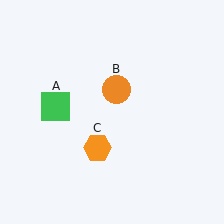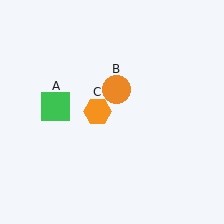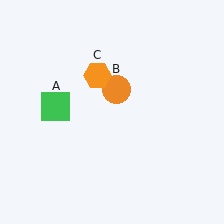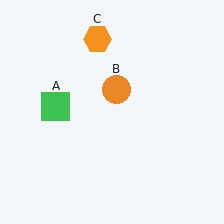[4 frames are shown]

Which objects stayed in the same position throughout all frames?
Green square (object A) and orange circle (object B) remained stationary.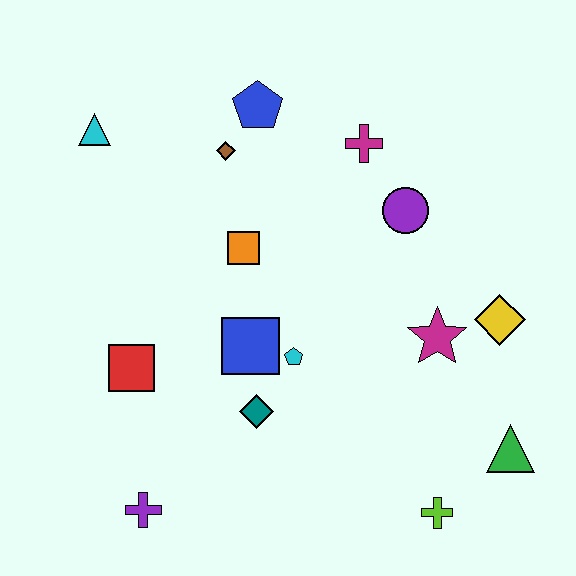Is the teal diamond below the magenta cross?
Yes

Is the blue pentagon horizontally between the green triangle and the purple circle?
No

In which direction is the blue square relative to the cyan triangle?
The blue square is below the cyan triangle.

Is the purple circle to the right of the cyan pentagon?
Yes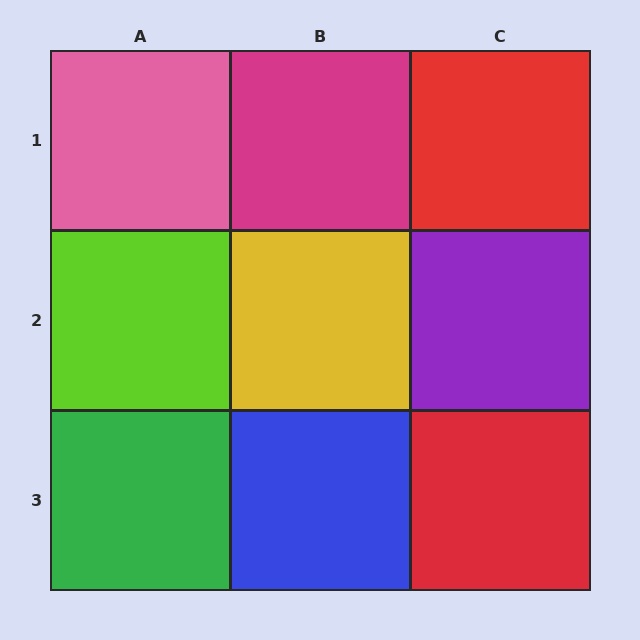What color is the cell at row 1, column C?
Red.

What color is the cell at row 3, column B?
Blue.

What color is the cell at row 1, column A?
Pink.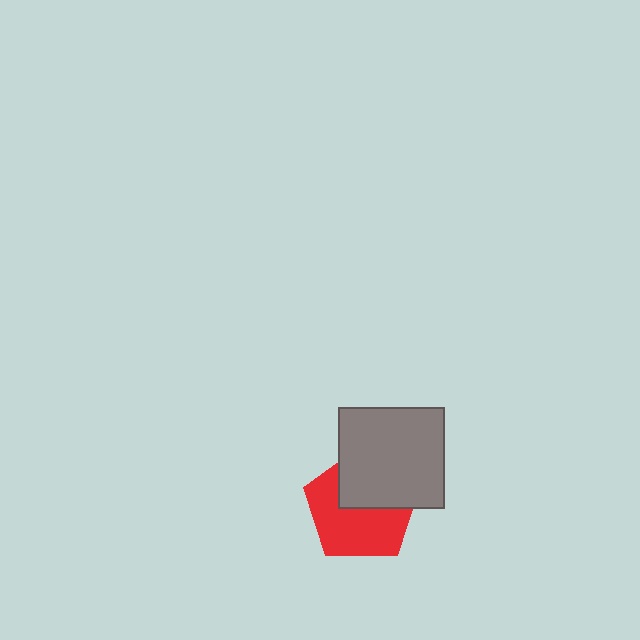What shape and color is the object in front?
The object in front is a gray rectangle.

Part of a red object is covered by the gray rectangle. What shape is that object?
It is a pentagon.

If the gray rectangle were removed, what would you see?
You would see the complete red pentagon.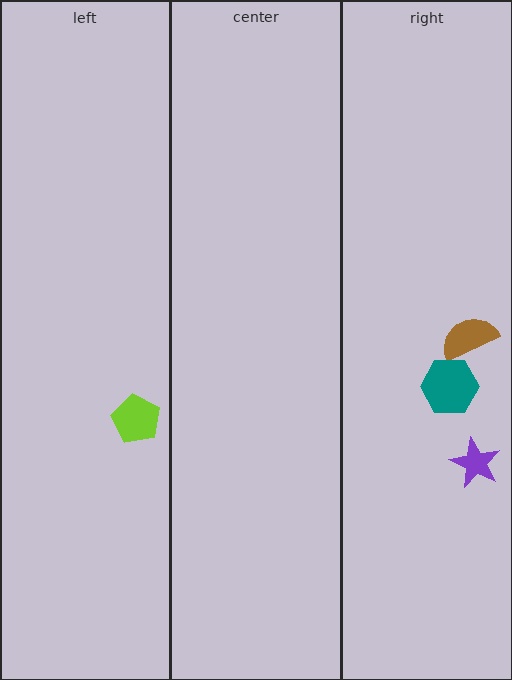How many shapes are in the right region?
3.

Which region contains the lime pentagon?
The left region.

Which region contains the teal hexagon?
The right region.